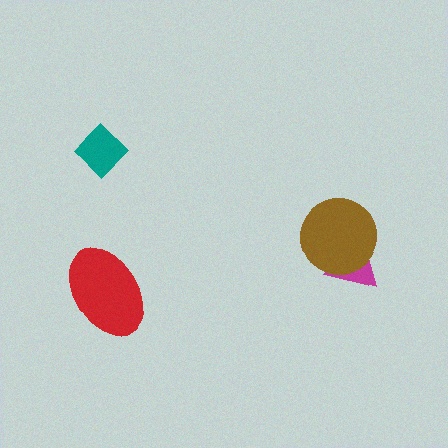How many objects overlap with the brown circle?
1 object overlaps with the brown circle.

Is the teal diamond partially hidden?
No, no other shape covers it.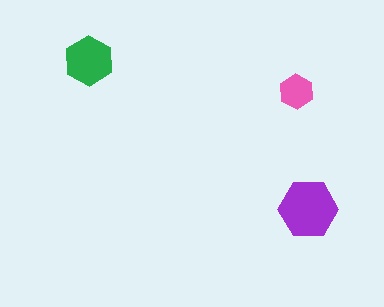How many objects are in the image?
There are 3 objects in the image.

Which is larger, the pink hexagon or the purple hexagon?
The purple one.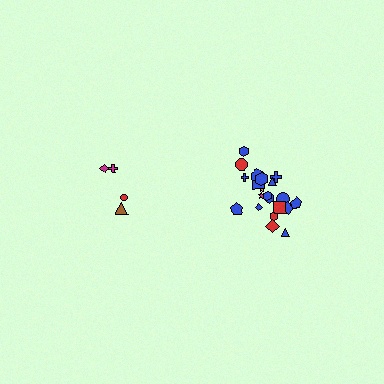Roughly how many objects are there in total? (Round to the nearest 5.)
Roughly 25 objects in total.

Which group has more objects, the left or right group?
The right group.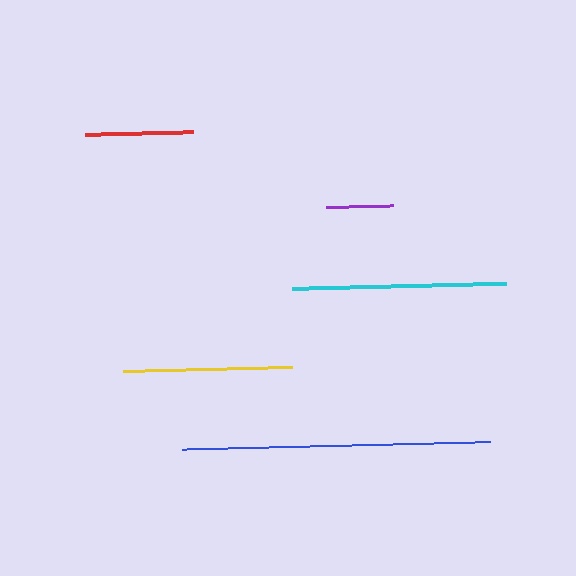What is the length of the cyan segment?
The cyan segment is approximately 213 pixels long.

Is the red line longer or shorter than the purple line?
The red line is longer than the purple line.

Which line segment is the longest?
The blue line is the longest at approximately 308 pixels.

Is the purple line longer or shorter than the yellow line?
The yellow line is longer than the purple line.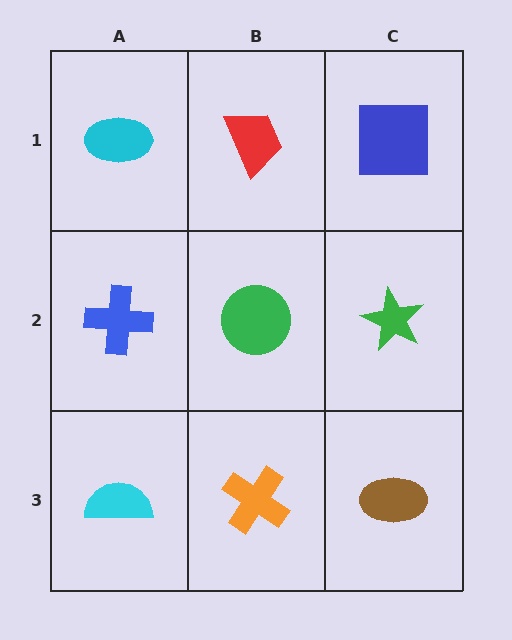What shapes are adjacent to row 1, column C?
A green star (row 2, column C), a red trapezoid (row 1, column B).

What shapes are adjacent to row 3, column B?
A green circle (row 2, column B), a cyan semicircle (row 3, column A), a brown ellipse (row 3, column C).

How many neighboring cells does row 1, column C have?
2.